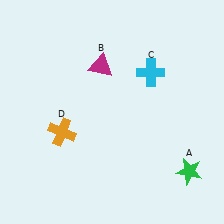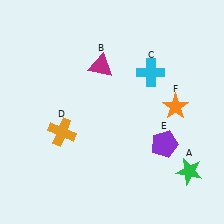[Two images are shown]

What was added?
A purple pentagon (E), an orange star (F) were added in Image 2.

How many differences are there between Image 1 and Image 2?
There are 2 differences between the two images.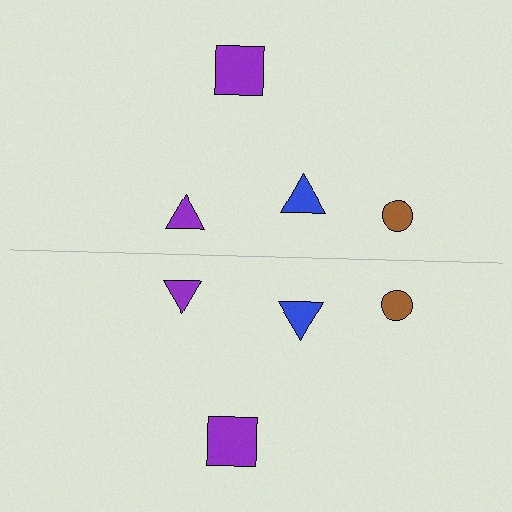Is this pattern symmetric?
Yes, this pattern has bilateral (reflection) symmetry.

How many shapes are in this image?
There are 8 shapes in this image.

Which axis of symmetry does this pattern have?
The pattern has a horizontal axis of symmetry running through the center of the image.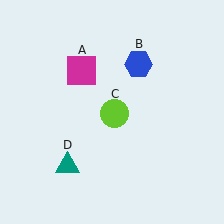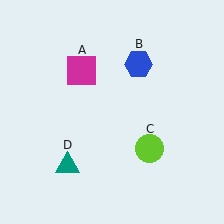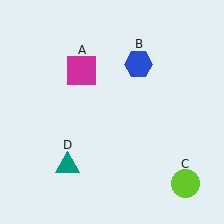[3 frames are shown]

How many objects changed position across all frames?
1 object changed position: lime circle (object C).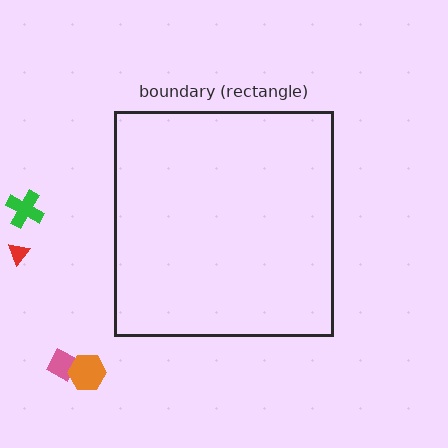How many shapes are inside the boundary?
0 inside, 4 outside.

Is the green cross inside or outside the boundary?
Outside.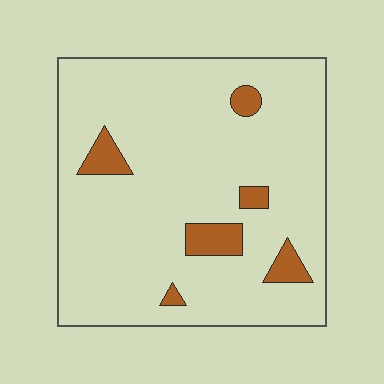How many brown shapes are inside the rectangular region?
6.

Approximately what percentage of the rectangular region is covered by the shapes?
Approximately 10%.